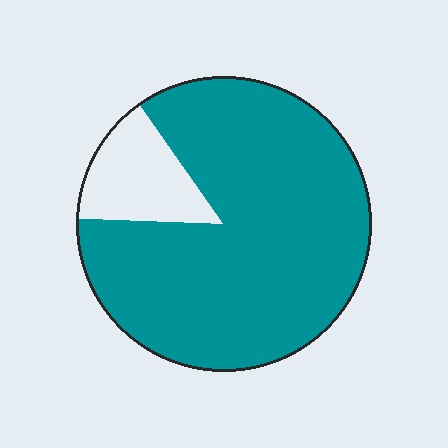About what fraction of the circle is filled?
About seven eighths (7/8).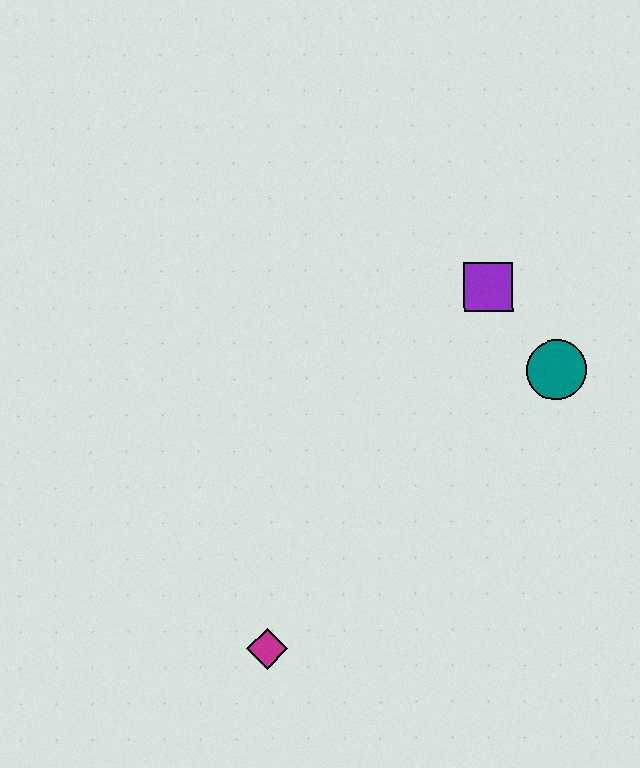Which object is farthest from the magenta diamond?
The purple square is farthest from the magenta diamond.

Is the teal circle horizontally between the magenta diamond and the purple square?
No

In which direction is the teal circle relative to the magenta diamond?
The teal circle is to the right of the magenta diamond.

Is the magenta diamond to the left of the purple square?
Yes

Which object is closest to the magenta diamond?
The teal circle is closest to the magenta diamond.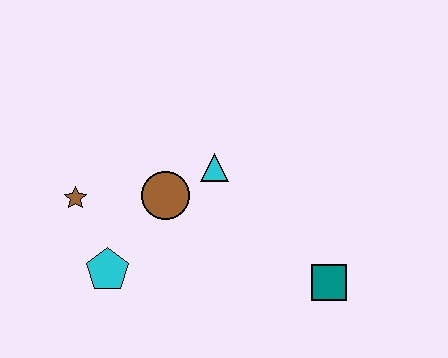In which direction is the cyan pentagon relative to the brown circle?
The cyan pentagon is below the brown circle.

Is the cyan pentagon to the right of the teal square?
No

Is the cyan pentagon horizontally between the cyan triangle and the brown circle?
No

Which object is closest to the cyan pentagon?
The brown star is closest to the cyan pentagon.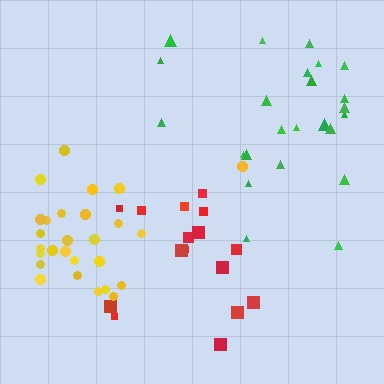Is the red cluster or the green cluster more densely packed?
Green.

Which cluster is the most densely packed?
Yellow.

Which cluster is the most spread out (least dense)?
Red.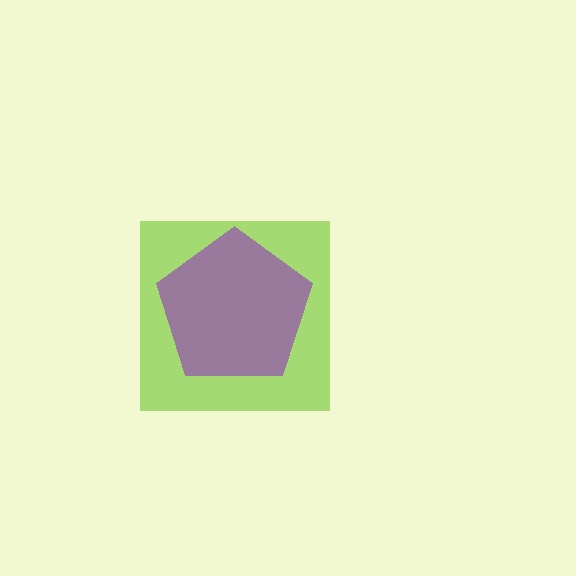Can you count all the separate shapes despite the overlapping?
Yes, there are 2 separate shapes.